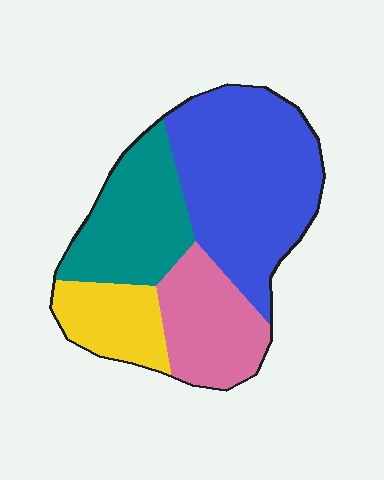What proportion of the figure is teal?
Teal covers around 25% of the figure.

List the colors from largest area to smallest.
From largest to smallest: blue, teal, pink, yellow.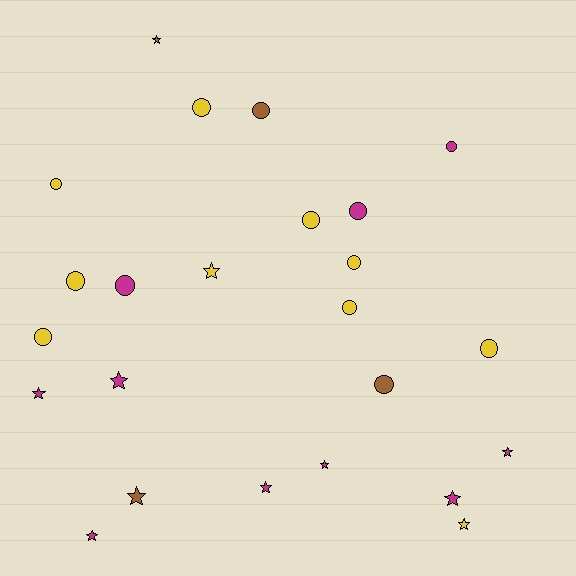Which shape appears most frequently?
Circle, with 13 objects.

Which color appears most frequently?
Yellow, with 10 objects.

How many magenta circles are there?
There are 3 magenta circles.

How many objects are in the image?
There are 24 objects.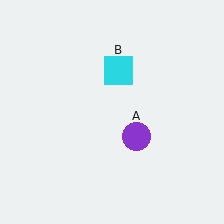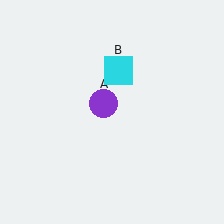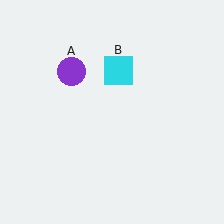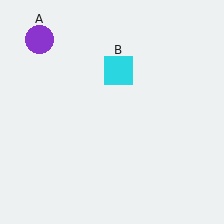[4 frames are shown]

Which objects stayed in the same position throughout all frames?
Cyan square (object B) remained stationary.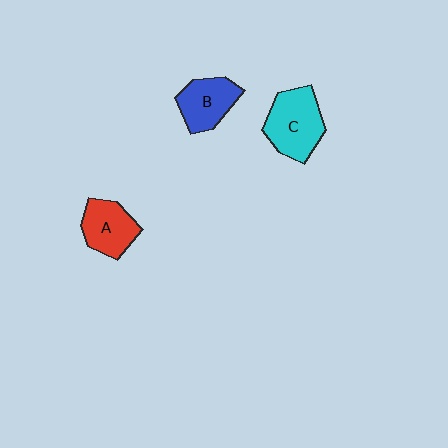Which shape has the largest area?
Shape C (cyan).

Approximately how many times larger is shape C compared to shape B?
Approximately 1.3 times.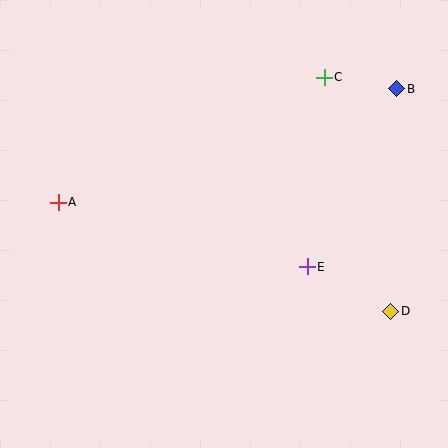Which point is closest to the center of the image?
Point E at (307, 267) is closest to the center.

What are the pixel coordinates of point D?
Point D is at (391, 311).